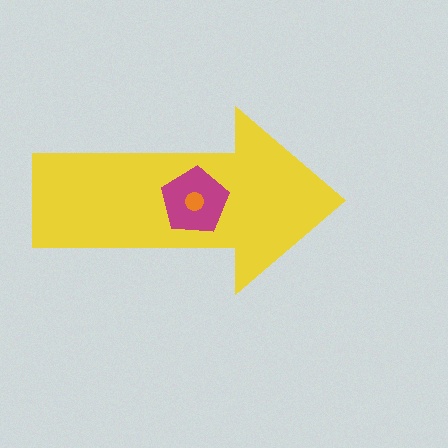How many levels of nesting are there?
3.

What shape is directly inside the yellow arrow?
The magenta pentagon.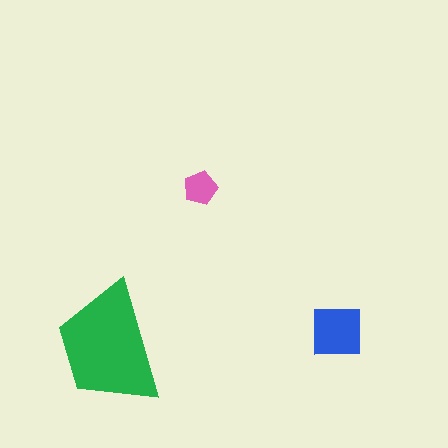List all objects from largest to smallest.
The green trapezoid, the blue square, the pink pentagon.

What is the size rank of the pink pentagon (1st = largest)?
3rd.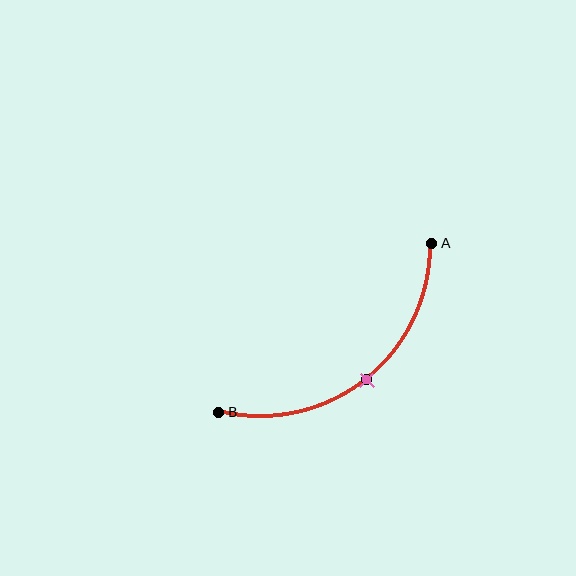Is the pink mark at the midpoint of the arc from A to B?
Yes. The pink mark lies on the arc at equal arc-length from both A and B — it is the arc midpoint.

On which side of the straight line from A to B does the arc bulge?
The arc bulges below and to the right of the straight line connecting A and B.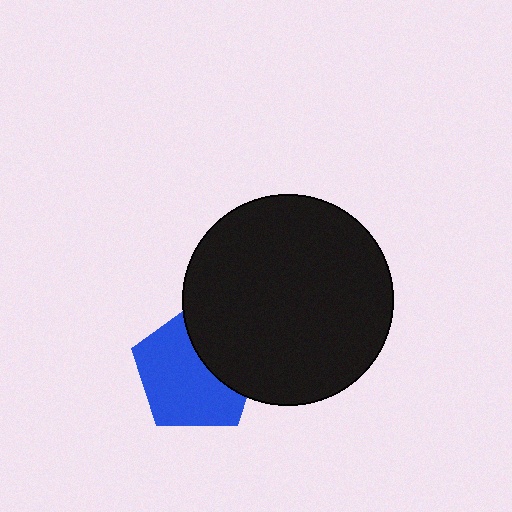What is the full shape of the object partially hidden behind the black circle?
The partially hidden object is a blue pentagon.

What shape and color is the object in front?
The object in front is a black circle.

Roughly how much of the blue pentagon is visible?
About half of it is visible (roughly 65%).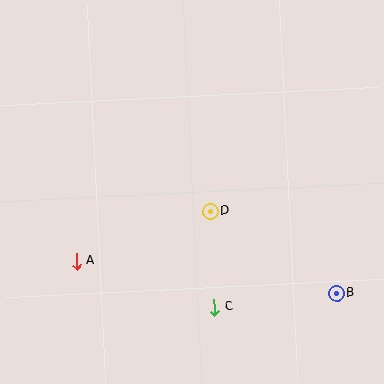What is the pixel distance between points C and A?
The distance between C and A is 145 pixels.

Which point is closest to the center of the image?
Point D at (210, 211) is closest to the center.